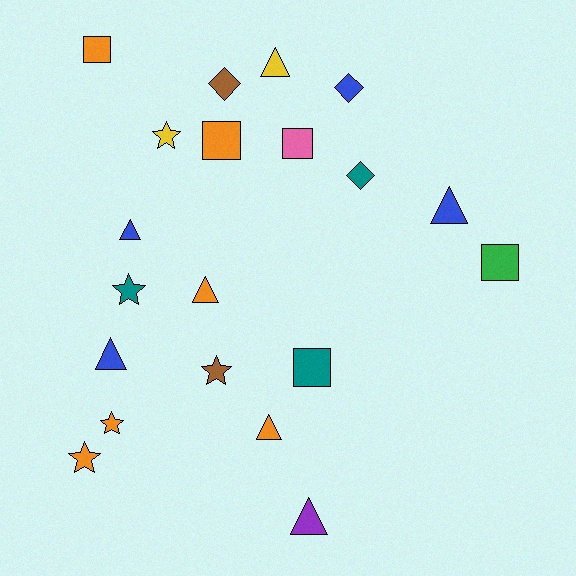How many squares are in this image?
There are 5 squares.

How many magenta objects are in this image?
There are no magenta objects.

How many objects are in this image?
There are 20 objects.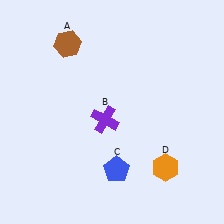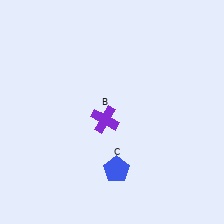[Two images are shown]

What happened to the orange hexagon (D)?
The orange hexagon (D) was removed in Image 2. It was in the bottom-right area of Image 1.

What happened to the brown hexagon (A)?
The brown hexagon (A) was removed in Image 2. It was in the top-left area of Image 1.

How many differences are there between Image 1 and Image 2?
There are 2 differences between the two images.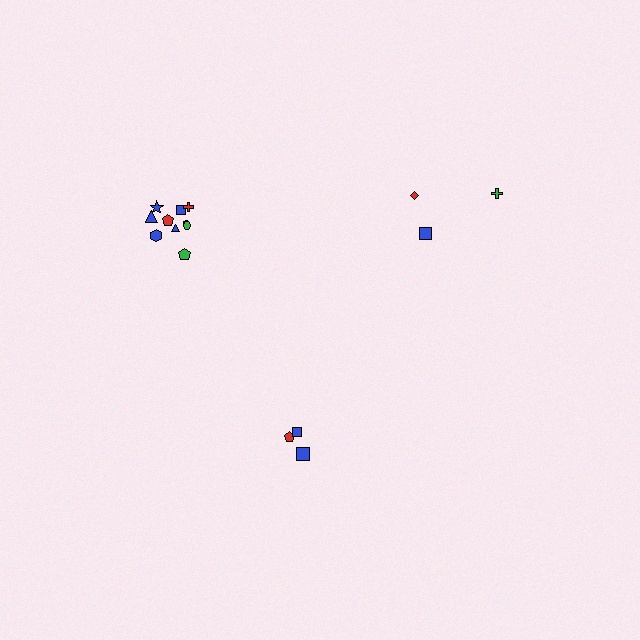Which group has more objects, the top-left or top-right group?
The top-left group.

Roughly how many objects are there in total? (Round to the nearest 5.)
Roughly 15 objects in total.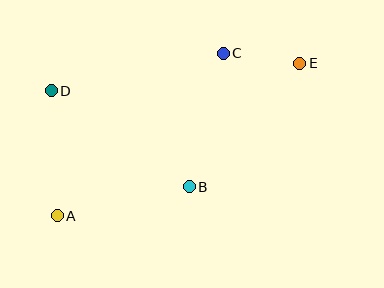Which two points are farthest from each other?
Points A and E are farthest from each other.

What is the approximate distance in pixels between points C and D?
The distance between C and D is approximately 176 pixels.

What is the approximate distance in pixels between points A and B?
The distance between A and B is approximately 135 pixels.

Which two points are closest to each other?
Points C and E are closest to each other.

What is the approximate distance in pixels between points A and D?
The distance between A and D is approximately 125 pixels.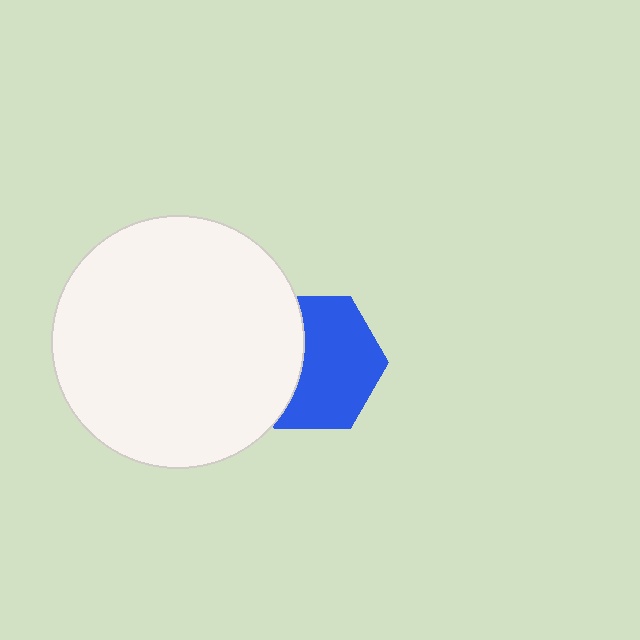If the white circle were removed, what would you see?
You would see the complete blue hexagon.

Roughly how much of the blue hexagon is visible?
About half of it is visible (roughly 64%).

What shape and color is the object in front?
The object in front is a white circle.